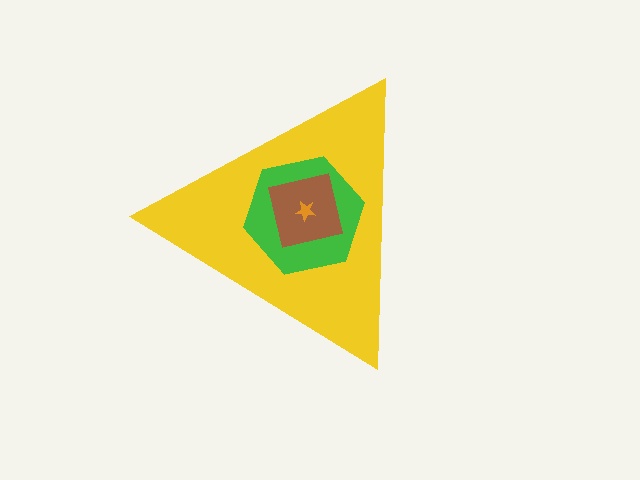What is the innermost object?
The orange star.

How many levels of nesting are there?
4.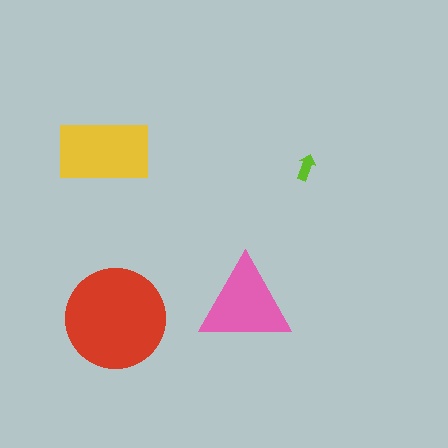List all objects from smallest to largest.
The lime arrow, the pink triangle, the yellow rectangle, the red circle.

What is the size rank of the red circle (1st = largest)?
1st.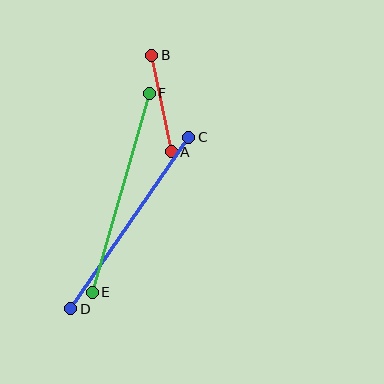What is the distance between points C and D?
The distance is approximately 208 pixels.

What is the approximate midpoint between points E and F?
The midpoint is at approximately (121, 193) pixels.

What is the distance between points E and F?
The distance is approximately 207 pixels.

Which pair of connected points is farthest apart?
Points C and D are farthest apart.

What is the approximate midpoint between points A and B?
The midpoint is at approximately (161, 103) pixels.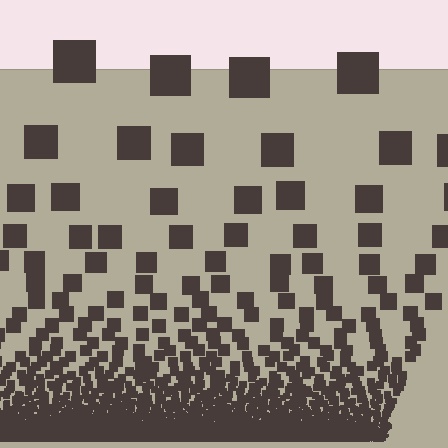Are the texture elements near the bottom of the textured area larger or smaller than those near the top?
Smaller. The gradient is inverted — elements near the bottom are smaller and denser.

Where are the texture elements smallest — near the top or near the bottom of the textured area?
Near the bottom.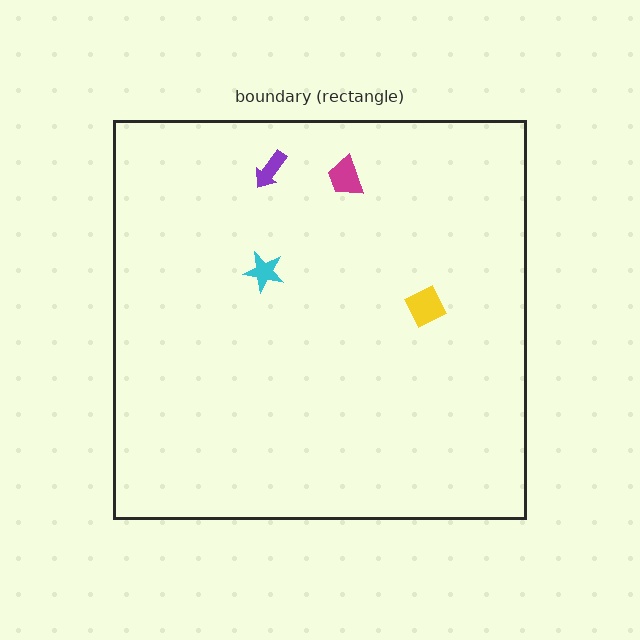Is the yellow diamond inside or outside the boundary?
Inside.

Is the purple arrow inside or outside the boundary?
Inside.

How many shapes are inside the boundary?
4 inside, 0 outside.